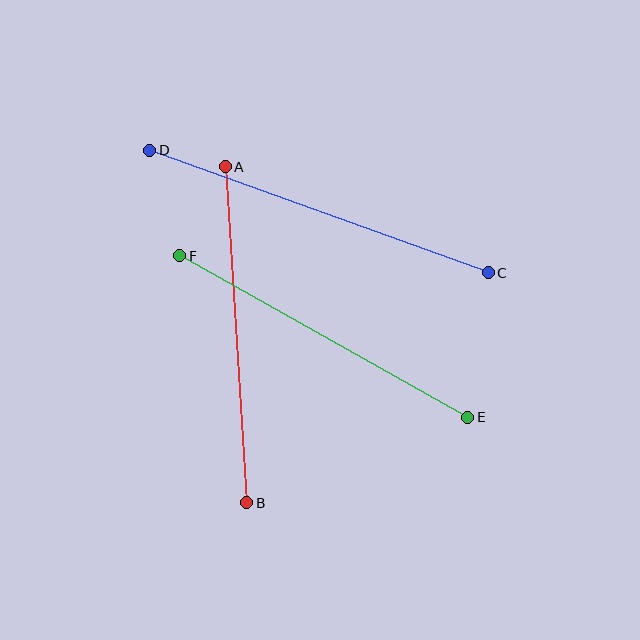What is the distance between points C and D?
The distance is approximately 360 pixels.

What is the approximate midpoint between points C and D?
The midpoint is at approximately (319, 211) pixels.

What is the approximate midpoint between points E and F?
The midpoint is at approximately (324, 337) pixels.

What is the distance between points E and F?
The distance is approximately 330 pixels.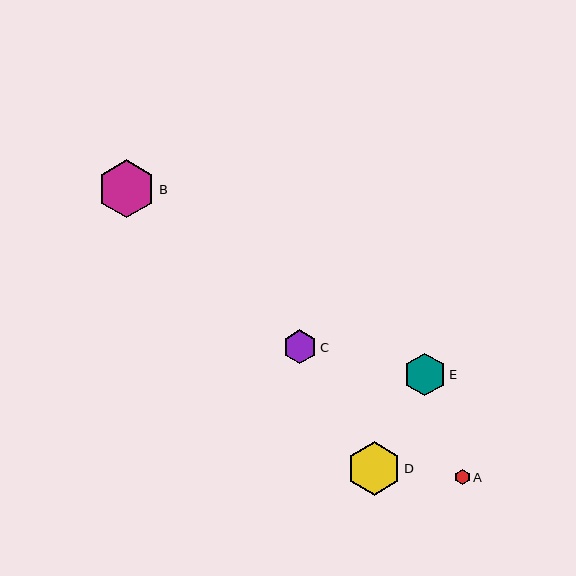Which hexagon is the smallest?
Hexagon A is the smallest with a size of approximately 16 pixels.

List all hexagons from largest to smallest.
From largest to smallest: B, D, E, C, A.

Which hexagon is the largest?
Hexagon B is the largest with a size of approximately 58 pixels.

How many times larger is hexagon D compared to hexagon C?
Hexagon D is approximately 1.6 times the size of hexagon C.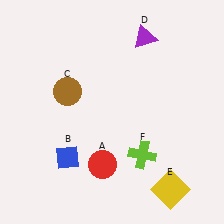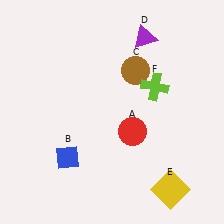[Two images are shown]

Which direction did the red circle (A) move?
The red circle (A) moved up.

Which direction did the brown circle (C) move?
The brown circle (C) moved right.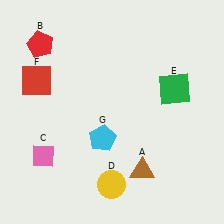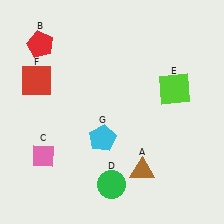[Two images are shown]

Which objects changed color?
D changed from yellow to green. E changed from green to lime.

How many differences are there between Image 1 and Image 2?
There are 2 differences between the two images.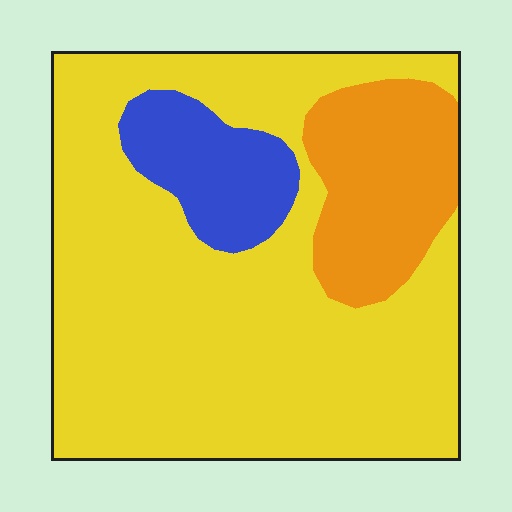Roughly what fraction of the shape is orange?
Orange covers roughly 15% of the shape.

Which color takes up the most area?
Yellow, at roughly 70%.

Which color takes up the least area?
Blue, at roughly 10%.